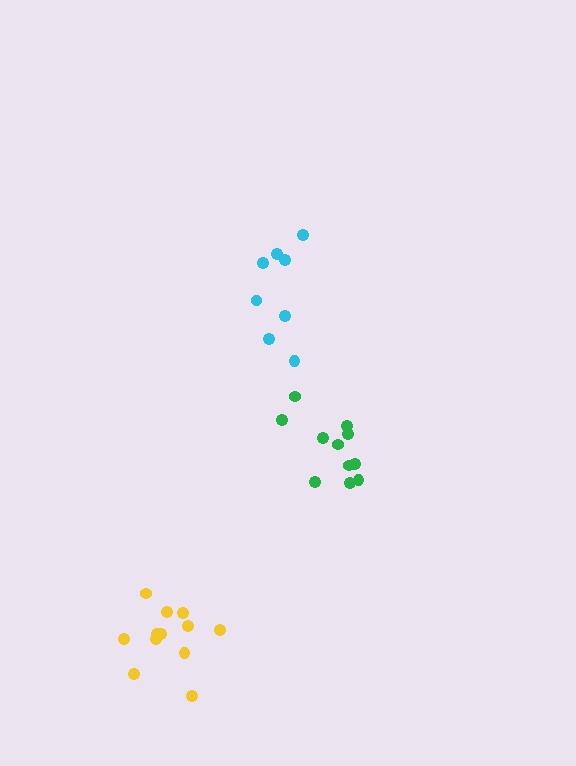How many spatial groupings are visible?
There are 3 spatial groupings.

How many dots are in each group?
Group 1: 11 dots, Group 2: 8 dots, Group 3: 12 dots (31 total).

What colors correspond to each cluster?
The clusters are colored: green, cyan, yellow.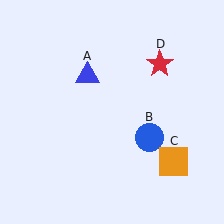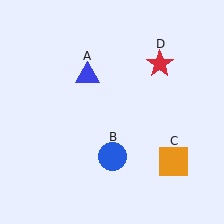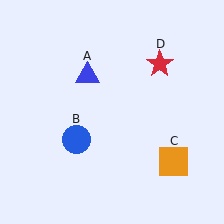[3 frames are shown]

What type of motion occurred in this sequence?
The blue circle (object B) rotated clockwise around the center of the scene.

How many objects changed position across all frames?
1 object changed position: blue circle (object B).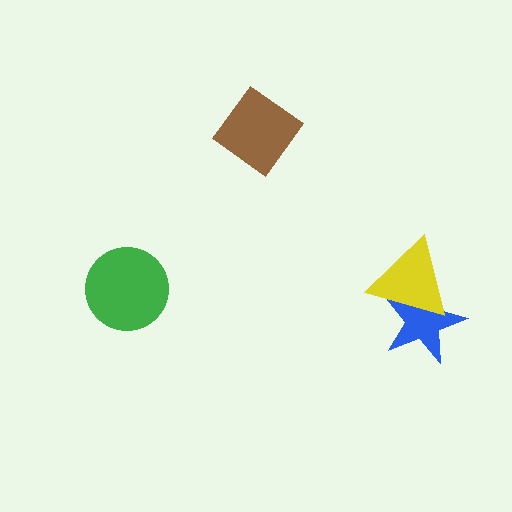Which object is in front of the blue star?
The yellow triangle is in front of the blue star.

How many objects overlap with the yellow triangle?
1 object overlaps with the yellow triangle.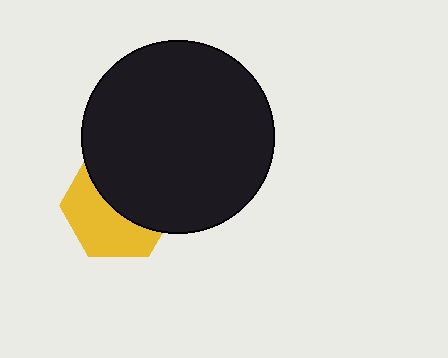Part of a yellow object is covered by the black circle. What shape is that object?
It is a hexagon.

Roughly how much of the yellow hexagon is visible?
About half of it is visible (roughly 49%).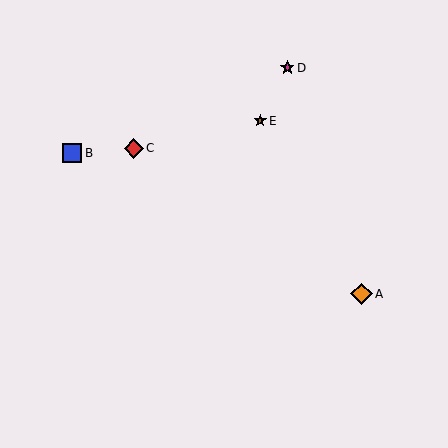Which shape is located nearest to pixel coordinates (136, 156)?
The red diamond (labeled C) at (134, 148) is nearest to that location.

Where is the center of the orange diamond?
The center of the orange diamond is at (361, 294).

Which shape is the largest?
The orange diamond (labeled A) is the largest.